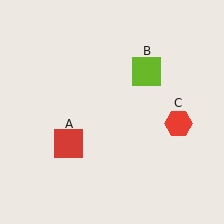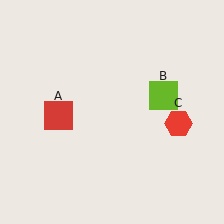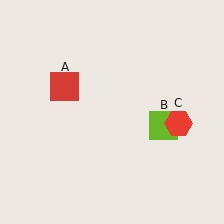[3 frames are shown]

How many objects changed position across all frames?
2 objects changed position: red square (object A), lime square (object B).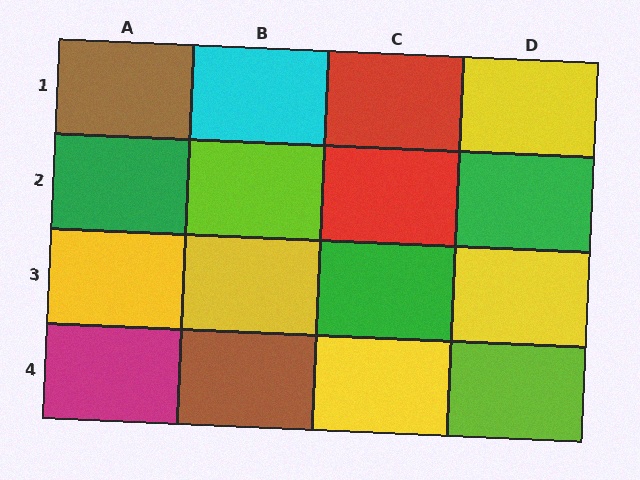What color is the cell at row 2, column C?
Red.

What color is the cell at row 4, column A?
Magenta.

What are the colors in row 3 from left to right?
Yellow, yellow, green, yellow.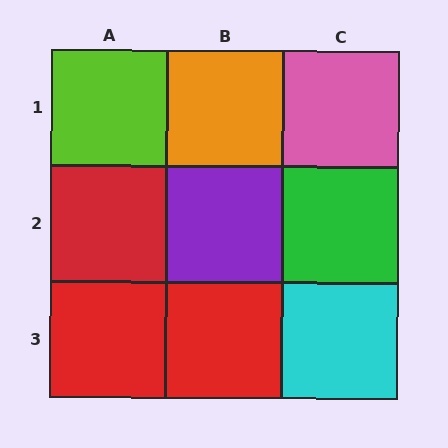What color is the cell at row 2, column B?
Purple.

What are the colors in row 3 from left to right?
Red, red, cyan.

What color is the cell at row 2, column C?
Green.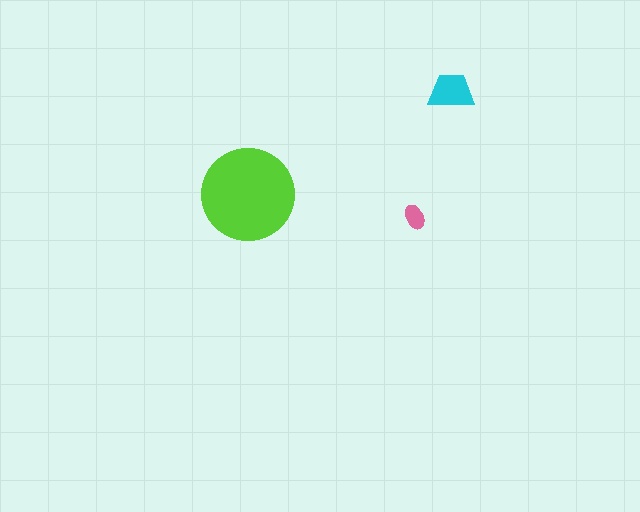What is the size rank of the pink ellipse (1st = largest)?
3rd.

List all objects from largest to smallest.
The lime circle, the cyan trapezoid, the pink ellipse.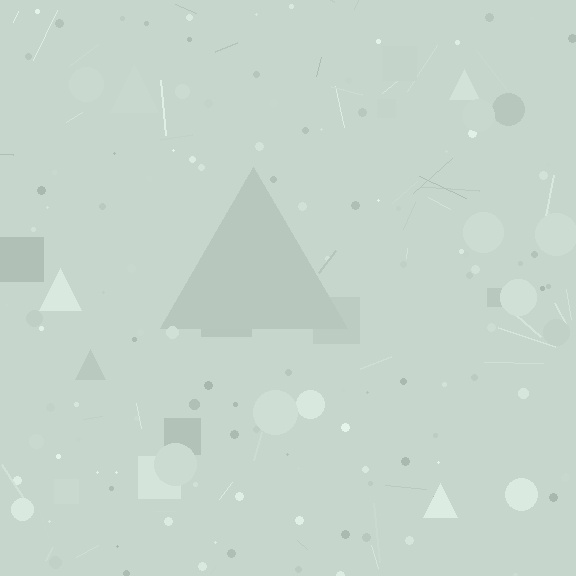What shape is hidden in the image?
A triangle is hidden in the image.